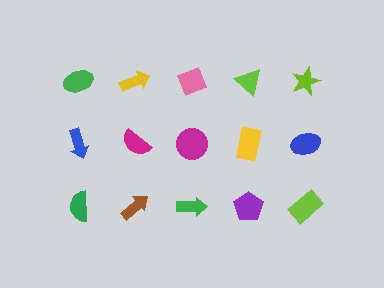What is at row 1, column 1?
A green ellipse.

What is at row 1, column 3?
A pink diamond.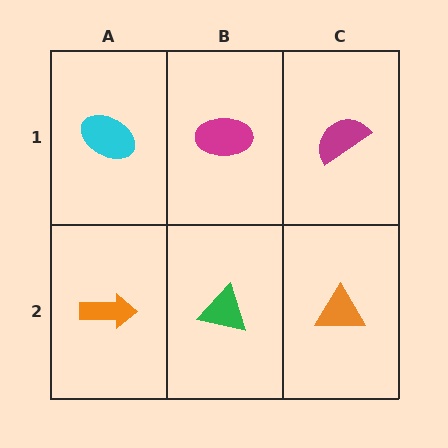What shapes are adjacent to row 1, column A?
An orange arrow (row 2, column A), a magenta ellipse (row 1, column B).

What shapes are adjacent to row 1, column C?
An orange triangle (row 2, column C), a magenta ellipse (row 1, column B).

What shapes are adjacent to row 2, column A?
A cyan ellipse (row 1, column A), a green triangle (row 2, column B).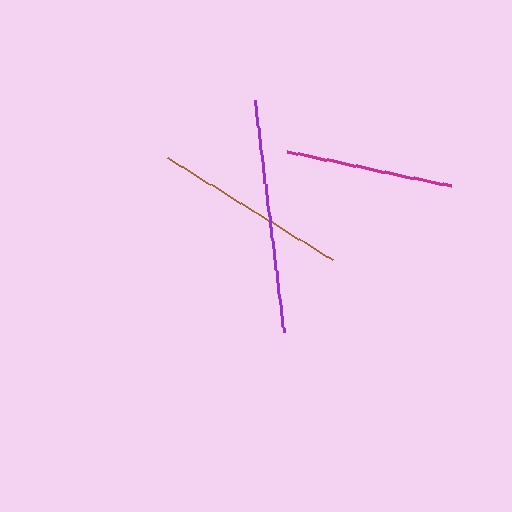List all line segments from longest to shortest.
From longest to shortest: purple, brown, magenta.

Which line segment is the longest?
The purple line is the longest at approximately 233 pixels.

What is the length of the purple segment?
The purple segment is approximately 233 pixels long.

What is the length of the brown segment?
The brown segment is approximately 195 pixels long.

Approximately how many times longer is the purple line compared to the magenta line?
The purple line is approximately 1.4 times the length of the magenta line.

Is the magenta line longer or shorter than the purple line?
The purple line is longer than the magenta line.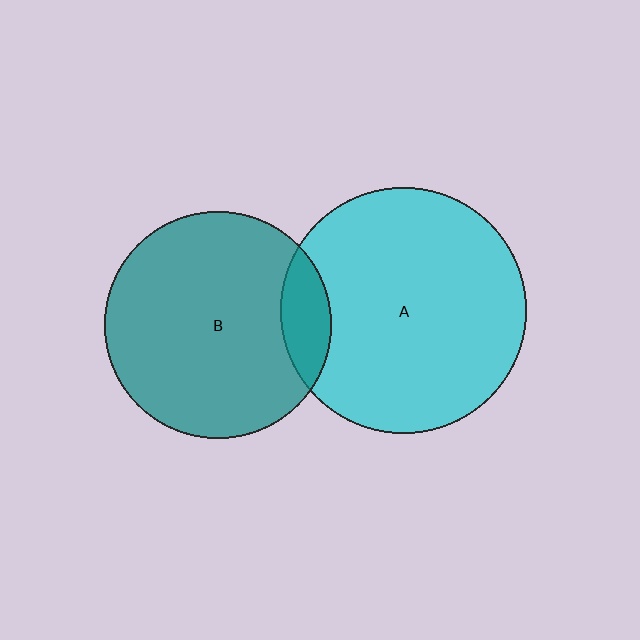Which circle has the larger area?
Circle A (cyan).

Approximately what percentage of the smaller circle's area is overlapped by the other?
Approximately 10%.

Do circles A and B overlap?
Yes.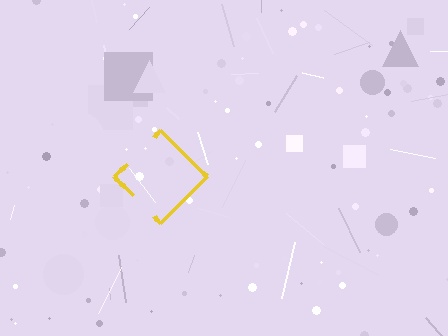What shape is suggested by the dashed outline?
The dashed outline suggests a diamond.